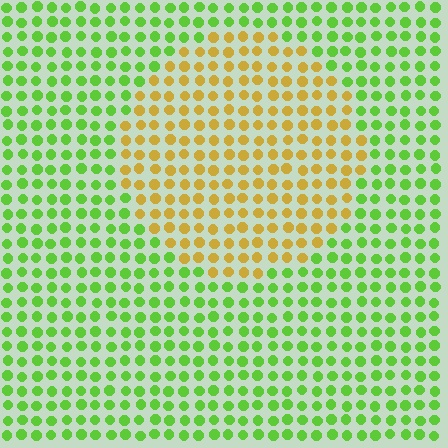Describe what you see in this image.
The image is filled with small lime elements in a uniform arrangement. A circle-shaped region is visible where the elements are tinted to a slightly different hue, forming a subtle color boundary.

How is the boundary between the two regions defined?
The boundary is defined purely by a slight shift in hue (about 58 degrees). Spacing, size, and orientation are identical on both sides.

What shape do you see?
I see a circle.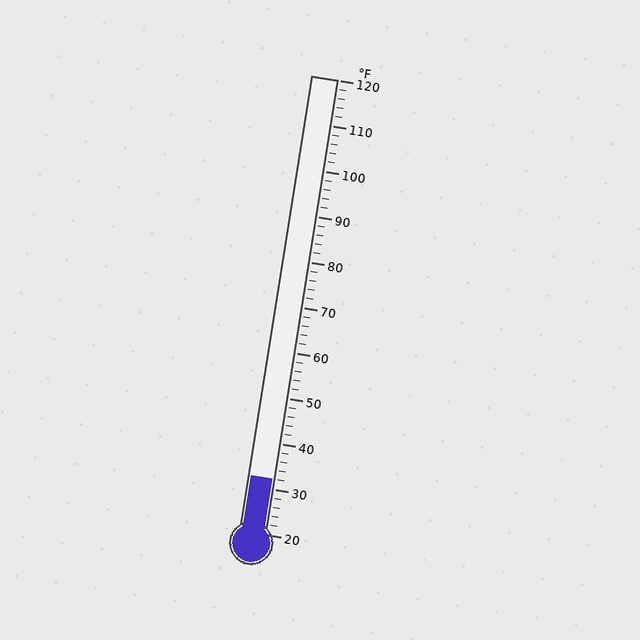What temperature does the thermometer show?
The thermometer shows approximately 32°F.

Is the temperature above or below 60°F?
The temperature is below 60°F.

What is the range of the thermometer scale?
The thermometer scale ranges from 20°F to 120°F.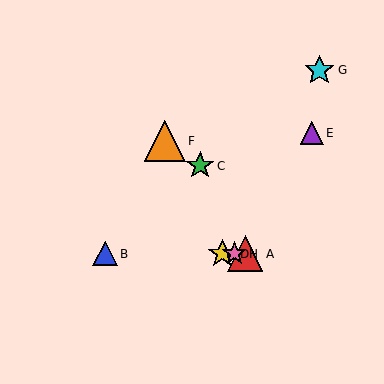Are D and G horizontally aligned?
No, D is at y≈254 and G is at y≈70.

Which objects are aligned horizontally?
Objects A, B, D, H are aligned horizontally.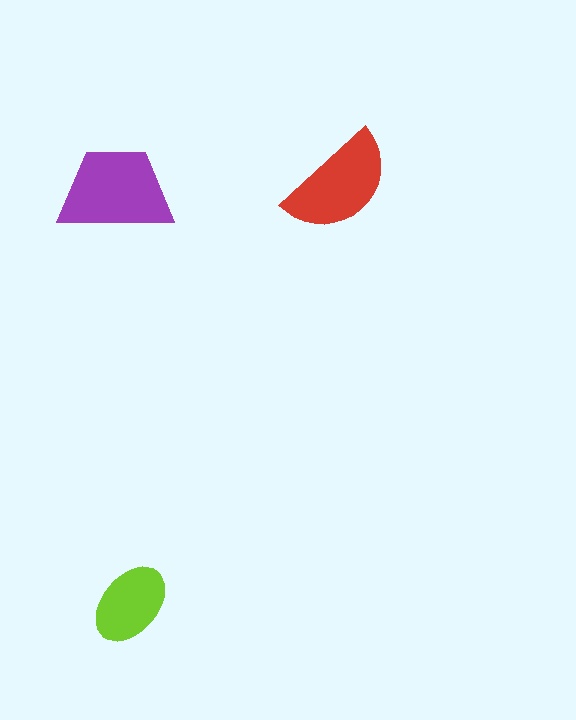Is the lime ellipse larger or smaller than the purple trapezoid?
Smaller.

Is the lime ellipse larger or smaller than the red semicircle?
Smaller.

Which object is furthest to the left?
The purple trapezoid is leftmost.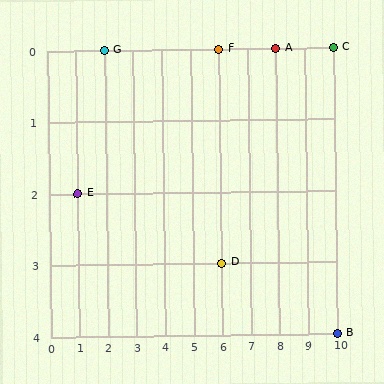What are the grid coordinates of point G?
Point G is at grid coordinates (2, 0).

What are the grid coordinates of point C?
Point C is at grid coordinates (10, 0).